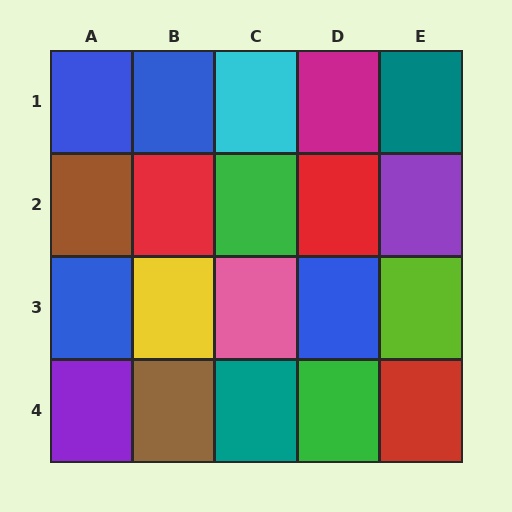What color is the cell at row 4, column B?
Brown.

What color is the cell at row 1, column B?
Blue.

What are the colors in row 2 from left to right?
Brown, red, green, red, purple.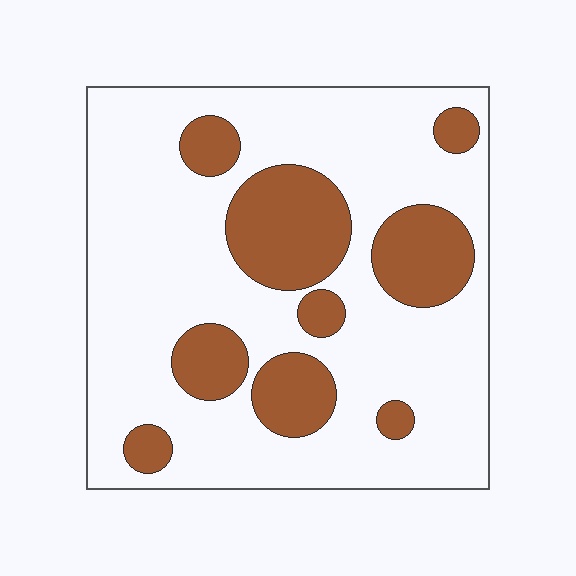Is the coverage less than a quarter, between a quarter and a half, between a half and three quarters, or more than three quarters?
Between a quarter and a half.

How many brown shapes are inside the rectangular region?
9.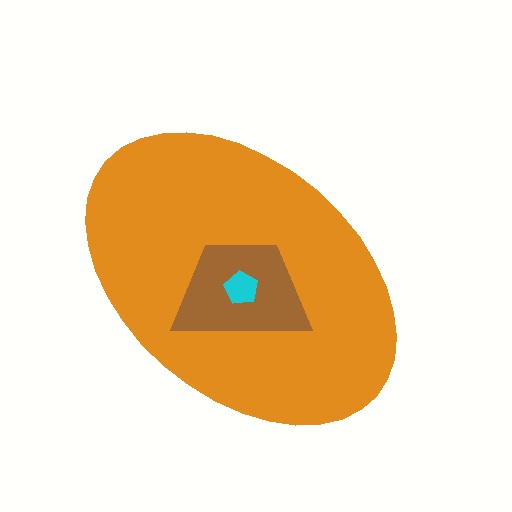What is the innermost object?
The cyan pentagon.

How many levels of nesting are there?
3.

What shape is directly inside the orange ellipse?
The brown trapezoid.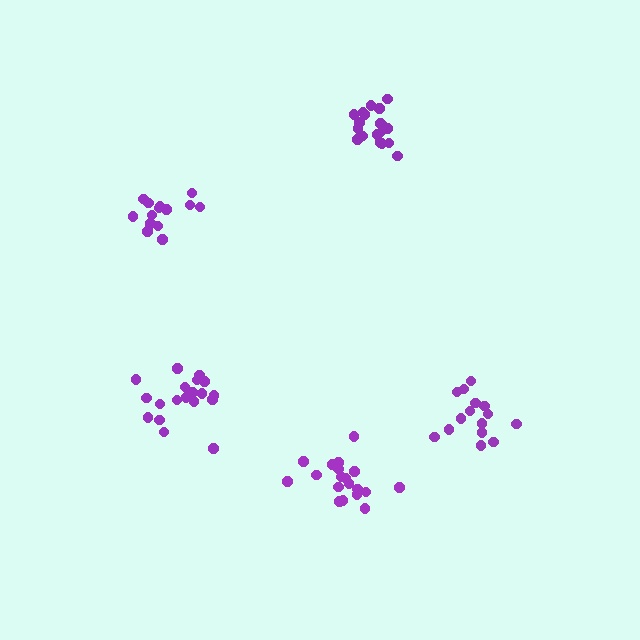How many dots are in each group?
Group 1: 19 dots, Group 2: 19 dots, Group 3: 19 dots, Group 4: 15 dots, Group 5: 14 dots (86 total).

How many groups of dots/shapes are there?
There are 5 groups.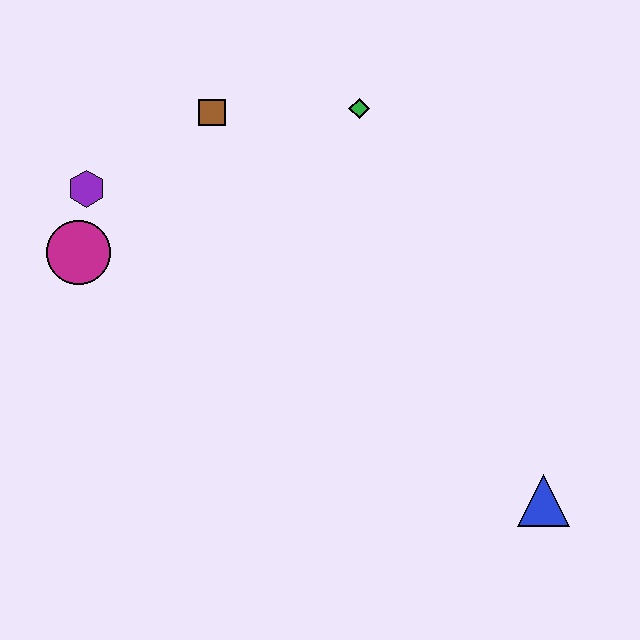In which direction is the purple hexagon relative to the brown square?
The purple hexagon is to the left of the brown square.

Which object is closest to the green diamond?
The brown square is closest to the green diamond.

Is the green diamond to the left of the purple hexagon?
No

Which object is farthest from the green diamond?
The blue triangle is farthest from the green diamond.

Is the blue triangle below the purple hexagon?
Yes